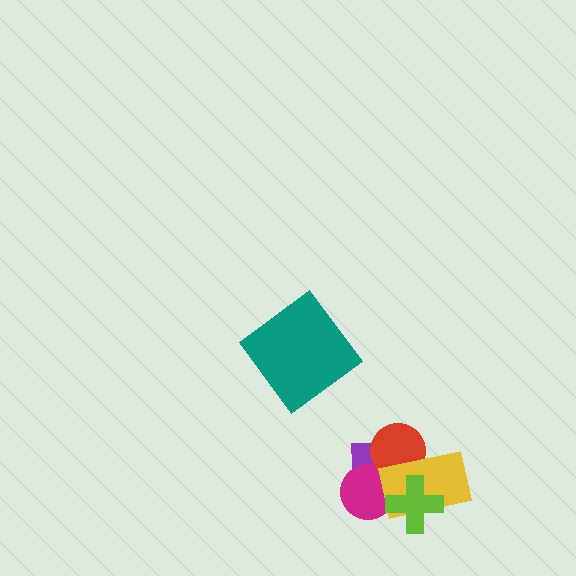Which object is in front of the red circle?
The yellow rectangle is in front of the red circle.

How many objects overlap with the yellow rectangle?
4 objects overlap with the yellow rectangle.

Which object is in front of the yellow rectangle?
The lime cross is in front of the yellow rectangle.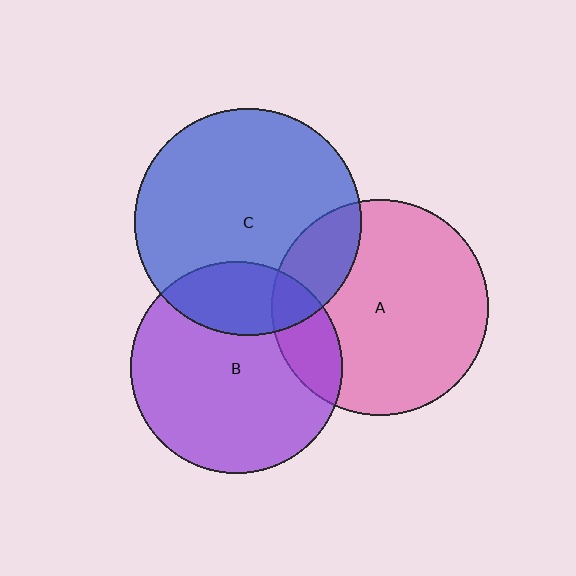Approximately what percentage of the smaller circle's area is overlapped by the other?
Approximately 25%.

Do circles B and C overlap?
Yes.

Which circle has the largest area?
Circle C (blue).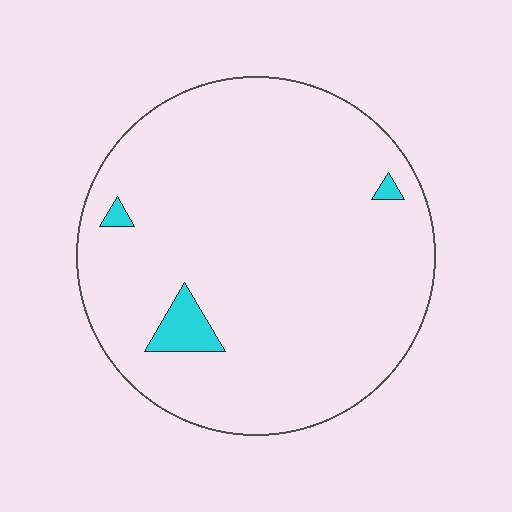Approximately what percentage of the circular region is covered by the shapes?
Approximately 5%.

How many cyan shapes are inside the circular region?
3.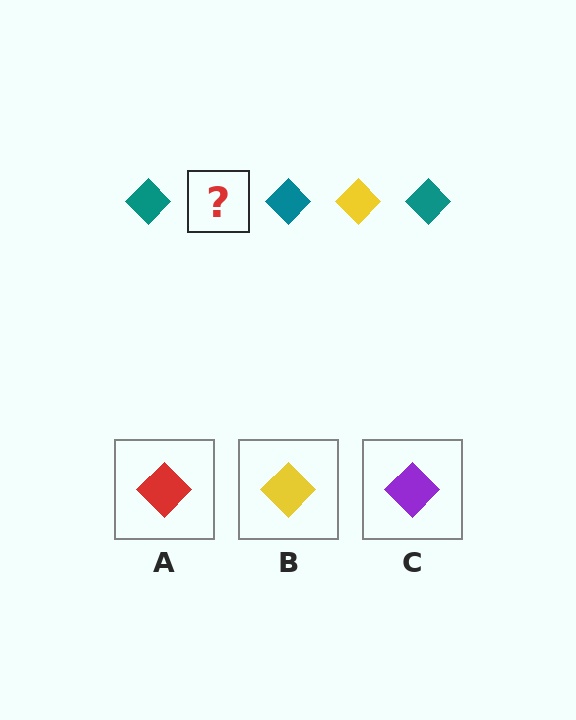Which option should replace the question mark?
Option B.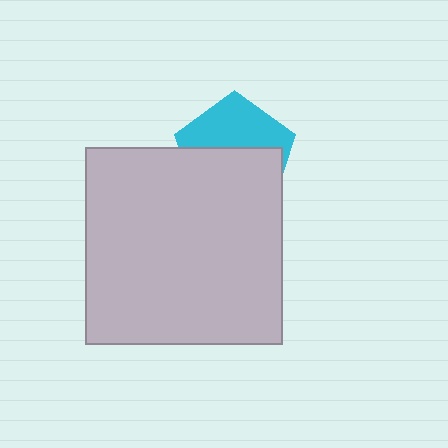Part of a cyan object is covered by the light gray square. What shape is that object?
It is a pentagon.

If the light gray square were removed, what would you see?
You would see the complete cyan pentagon.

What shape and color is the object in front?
The object in front is a light gray square.